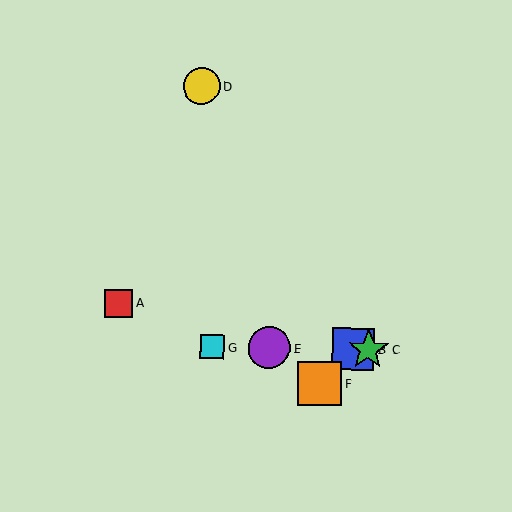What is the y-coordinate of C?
Object C is at y≈349.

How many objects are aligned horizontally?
4 objects (B, C, E, G) are aligned horizontally.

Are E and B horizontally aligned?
Yes, both are at y≈348.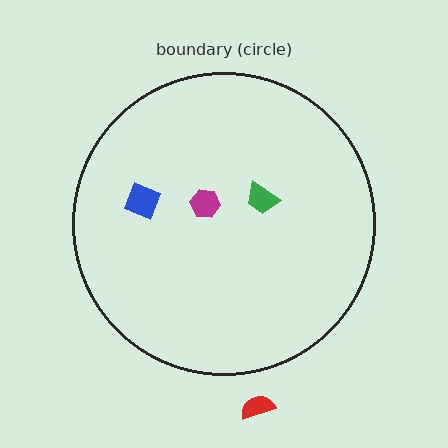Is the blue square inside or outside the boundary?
Inside.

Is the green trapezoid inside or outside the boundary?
Inside.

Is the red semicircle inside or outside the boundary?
Outside.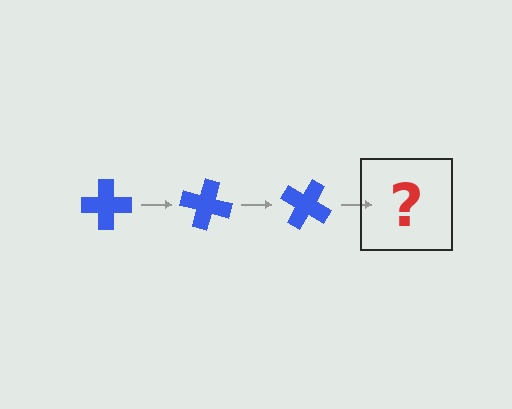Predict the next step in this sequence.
The next step is a blue cross rotated 45 degrees.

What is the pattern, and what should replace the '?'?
The pattern is that the cross rotates 15 degrees each step. The '?' should be a blue cross rotated 45 degrees.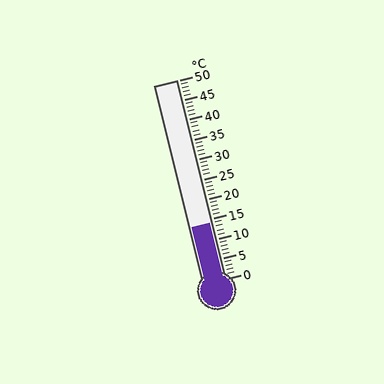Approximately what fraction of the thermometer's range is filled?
The thermometer is filled to approximately 30% of its range.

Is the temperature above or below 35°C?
The temperature is below 35°C.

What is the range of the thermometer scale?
The thermometer scale ranges from 0°C to 50°C.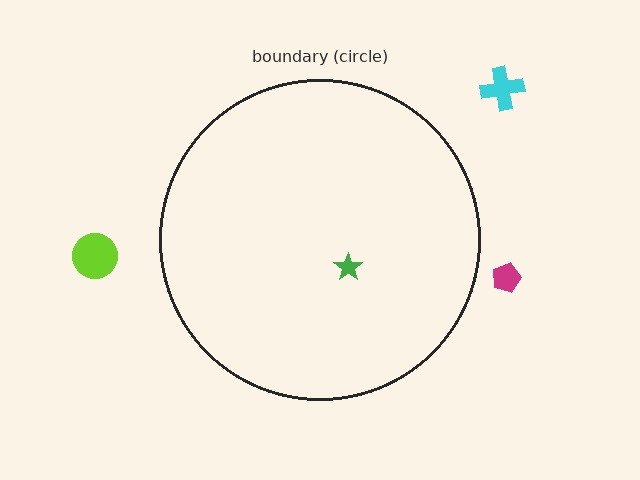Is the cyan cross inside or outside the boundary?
Outside.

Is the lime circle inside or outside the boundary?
Outside.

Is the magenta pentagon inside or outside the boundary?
Outside.